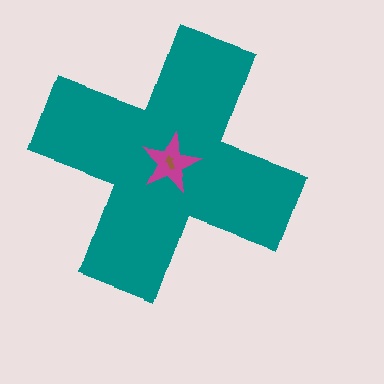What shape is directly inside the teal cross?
The magenta star.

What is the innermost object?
The brown arrow.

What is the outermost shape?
The teal cross.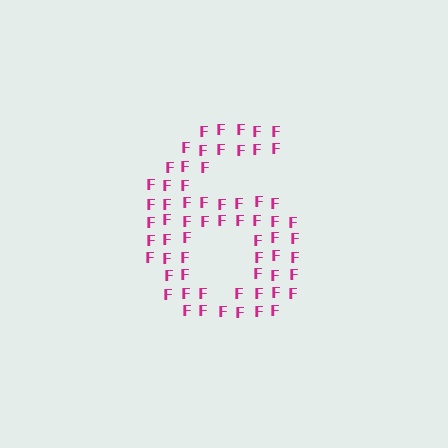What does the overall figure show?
The overall figure shows the digit 6.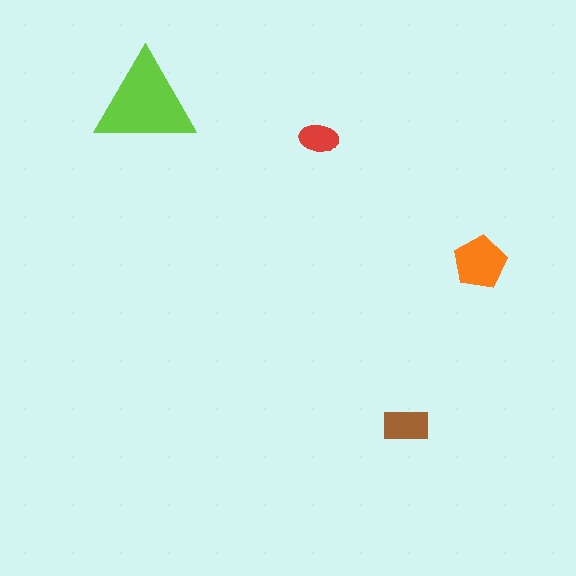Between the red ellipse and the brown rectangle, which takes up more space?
The brown rectangle.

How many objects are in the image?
There are 4 objects in the image.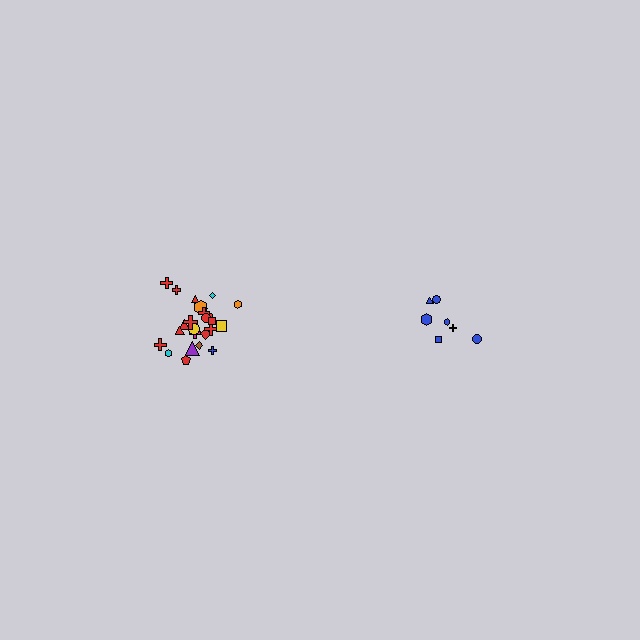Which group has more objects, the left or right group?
The left group.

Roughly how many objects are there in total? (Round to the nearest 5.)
Roughly 30 objects in total.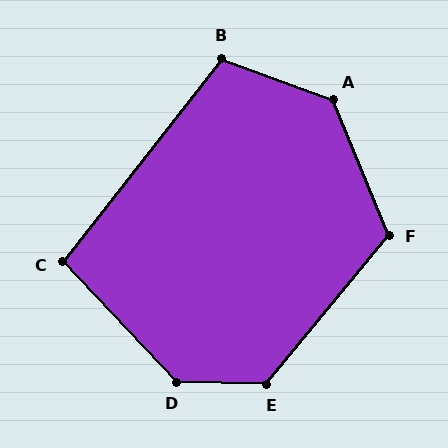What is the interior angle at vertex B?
Approximately 108 degrees (obtuse).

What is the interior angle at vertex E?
Approximately 129 degrees (obtuse).